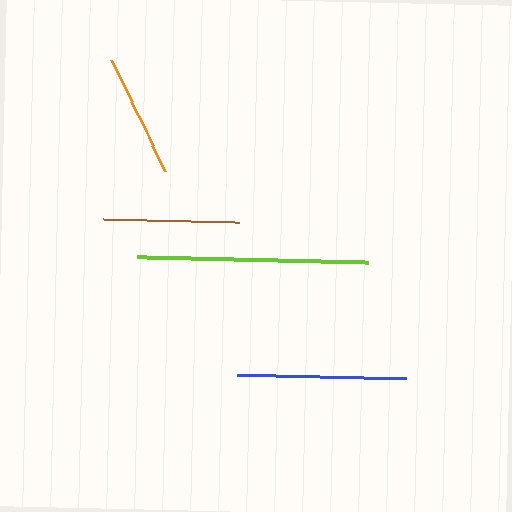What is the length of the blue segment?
The blue segment is approximately 169 pixels long.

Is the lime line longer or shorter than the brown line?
The lime line is longer than the brown line.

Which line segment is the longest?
The lime line is the longest at approximately 231 pixels.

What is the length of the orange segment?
The orange segment is approximately 123 pixels long.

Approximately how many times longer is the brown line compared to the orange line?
The brown line is approximately 1.1 times the length of the orange line.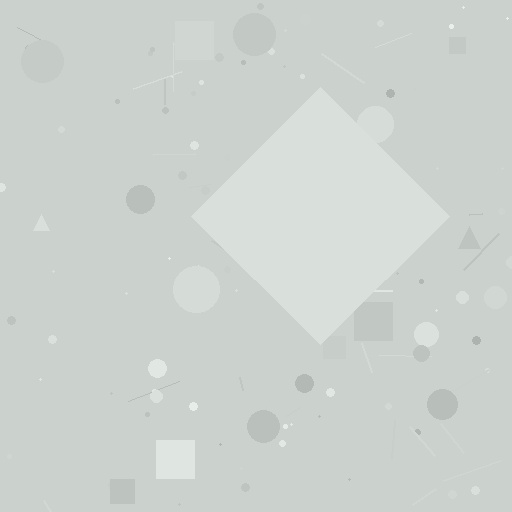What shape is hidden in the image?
A diamond is hidden in the image.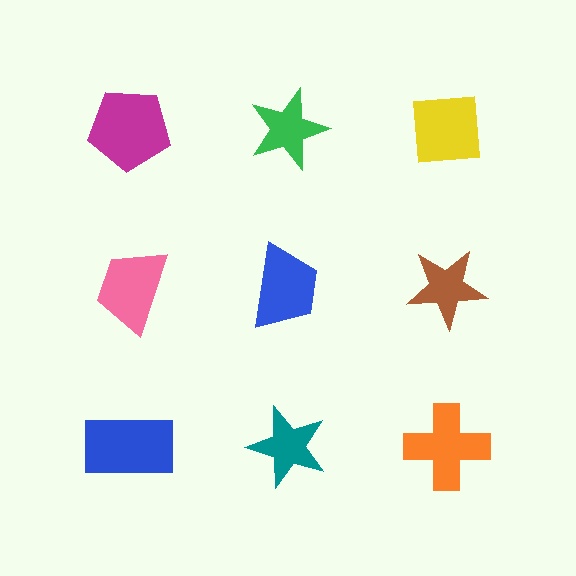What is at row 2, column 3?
A brown star.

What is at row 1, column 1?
A magenta pentagon.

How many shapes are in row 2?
3 shapes.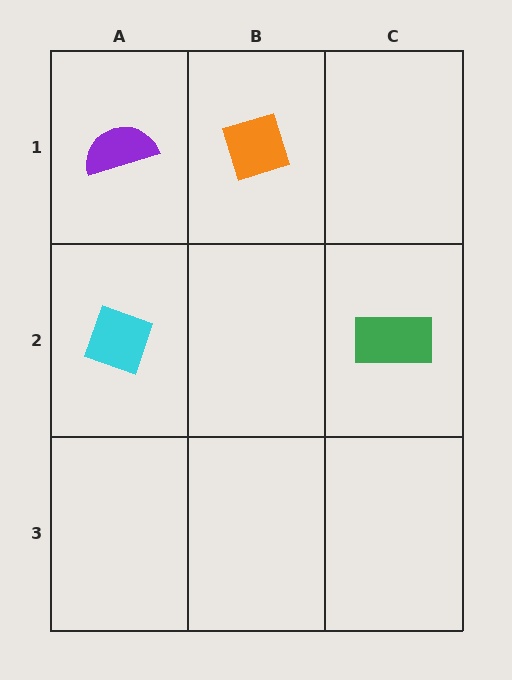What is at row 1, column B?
An orange diamond.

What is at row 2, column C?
A green rectangle.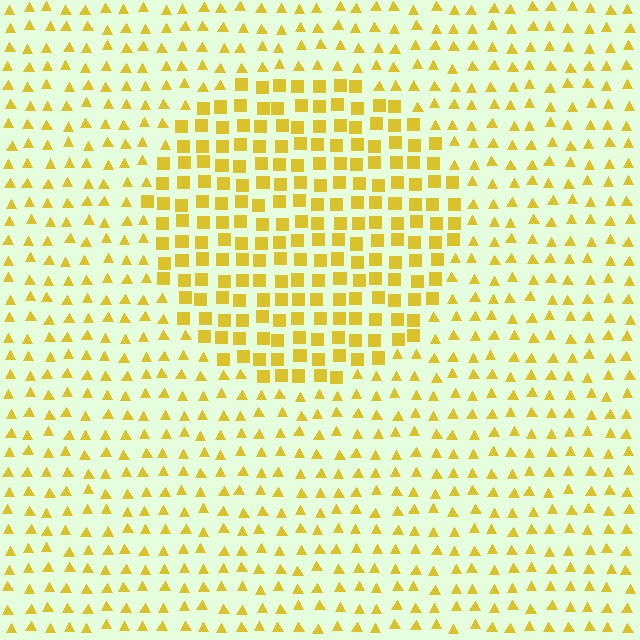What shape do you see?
I see a circle.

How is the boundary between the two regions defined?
The boundary is defined by a change in element shape: squares inside vs. triangles outside. All elements share the same color and spacing.